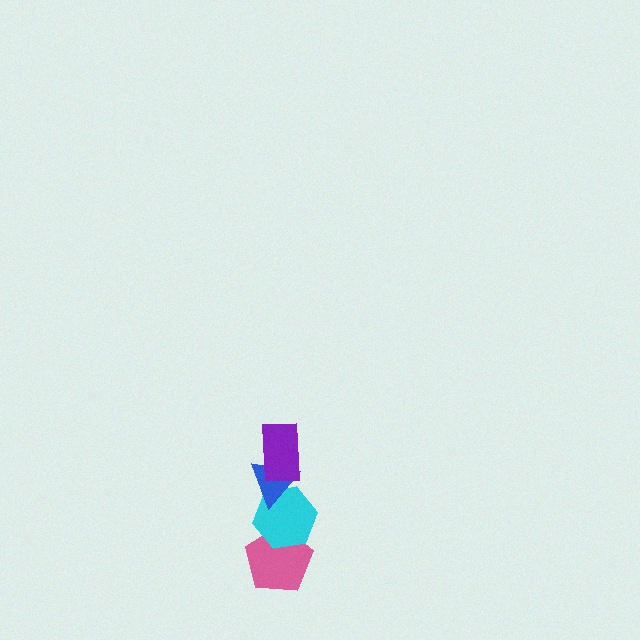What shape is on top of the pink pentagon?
The cyan hexagon is on top of the pink pentagon.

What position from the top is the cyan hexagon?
The cyan hexagon is 3rd from the top.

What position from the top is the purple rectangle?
The purple rectangle is 1st from the top.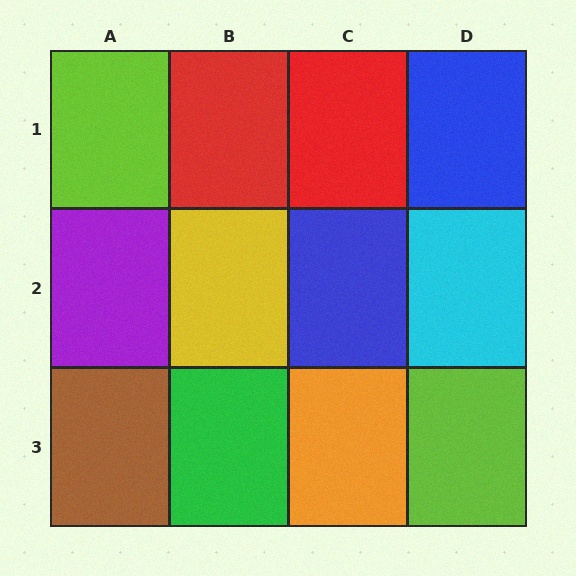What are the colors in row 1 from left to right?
Lime, red, red, blue.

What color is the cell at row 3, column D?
Lime.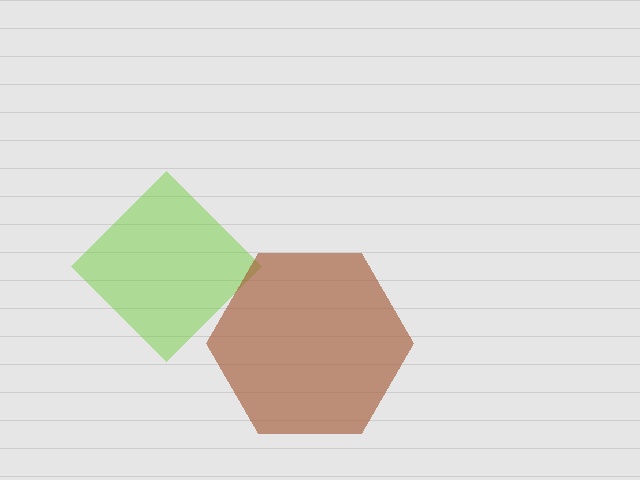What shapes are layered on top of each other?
The layered shapes are: a lime diamond, a brown hexagon.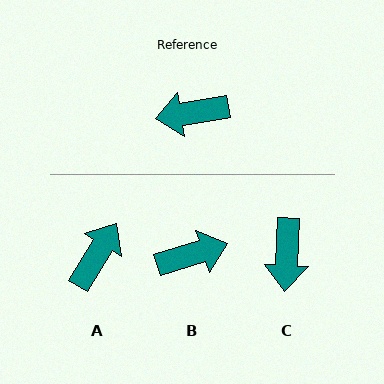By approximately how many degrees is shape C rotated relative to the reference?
Approximately 78 degrees counter-clockwise.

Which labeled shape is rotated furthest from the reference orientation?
B, about 172 degrees away.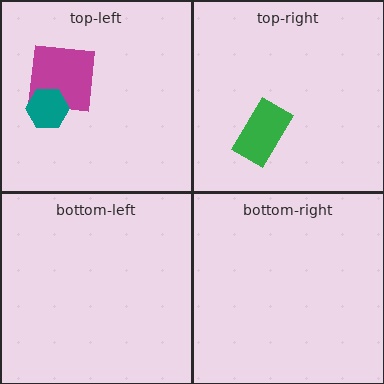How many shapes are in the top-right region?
1.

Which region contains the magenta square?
The top-left region.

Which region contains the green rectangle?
The top-right region.